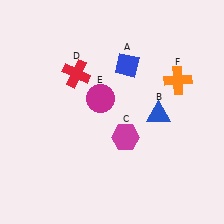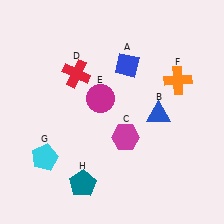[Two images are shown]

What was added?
A cyan pentagon (G), a teal pentagon (H) were added in Image 2.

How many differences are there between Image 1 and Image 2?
There are 2 differences between the two images.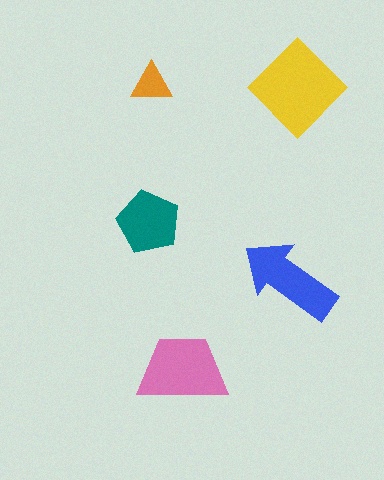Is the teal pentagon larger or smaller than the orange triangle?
Larger.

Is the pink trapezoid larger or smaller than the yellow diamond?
Smaller.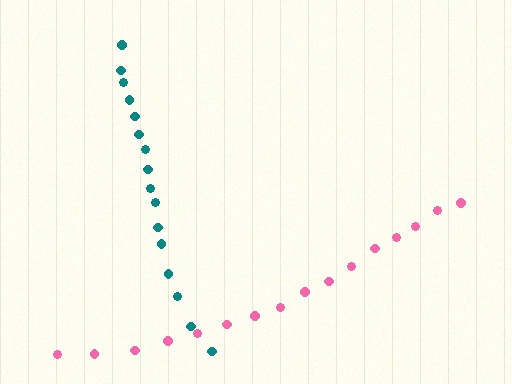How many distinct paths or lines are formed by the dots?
There are 2 distinct paths.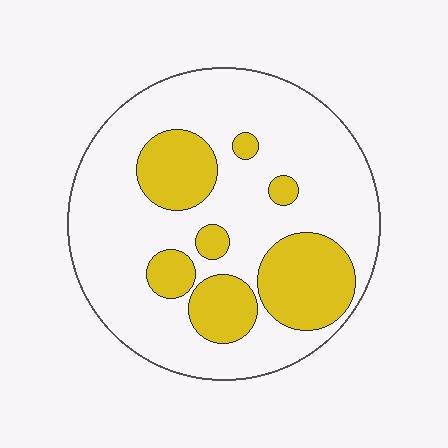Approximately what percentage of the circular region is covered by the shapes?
Approximately 25%.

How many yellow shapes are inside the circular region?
7.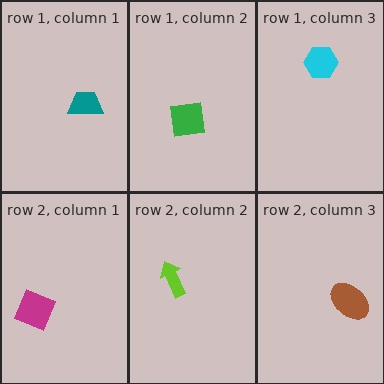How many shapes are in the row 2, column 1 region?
1.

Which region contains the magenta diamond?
The row 2, column 1 region.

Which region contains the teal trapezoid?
The row 1, column 1 region.